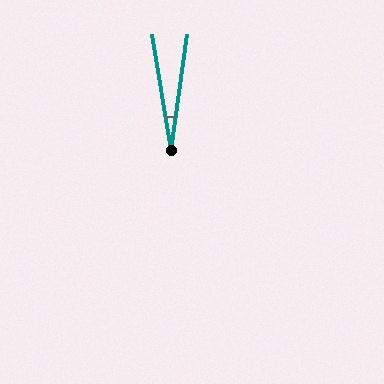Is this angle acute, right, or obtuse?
It is acute.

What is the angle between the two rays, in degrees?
Approximately 17 degrees.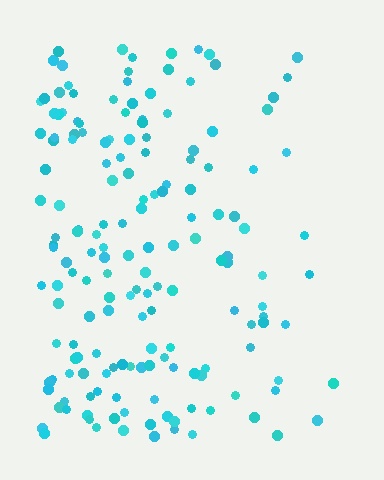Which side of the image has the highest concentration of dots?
The left.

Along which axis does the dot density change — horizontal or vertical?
Horizontal.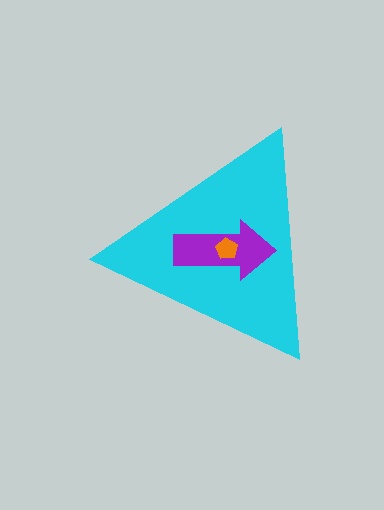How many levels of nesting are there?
3.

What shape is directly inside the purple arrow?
The orange pentagon.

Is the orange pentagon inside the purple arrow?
Yes.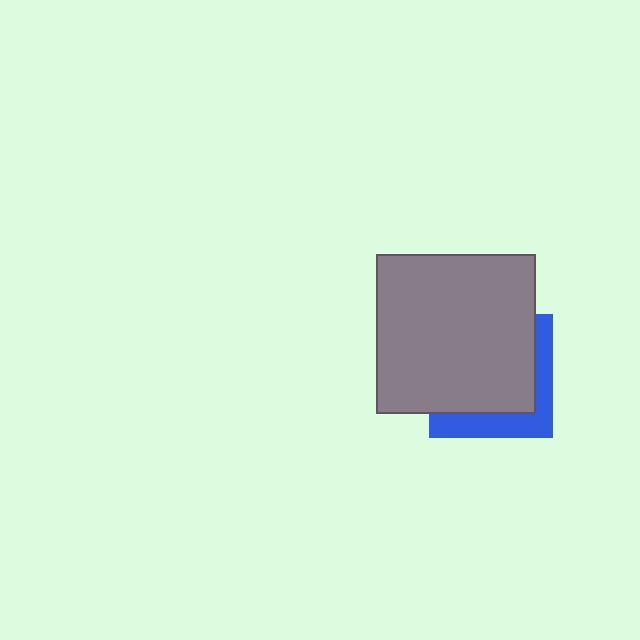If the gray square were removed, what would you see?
You would see the complete blue square.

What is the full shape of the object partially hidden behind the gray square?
The partially hidden object is a blue square.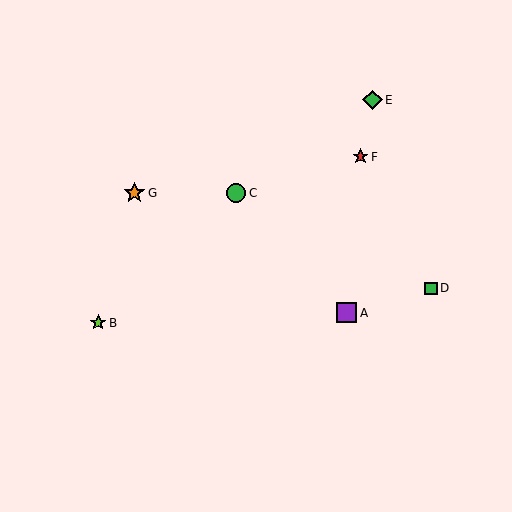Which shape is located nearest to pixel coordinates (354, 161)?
The red star (labeled F) at (361, 157) is nearest to that location.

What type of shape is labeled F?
Shape F is a red star.